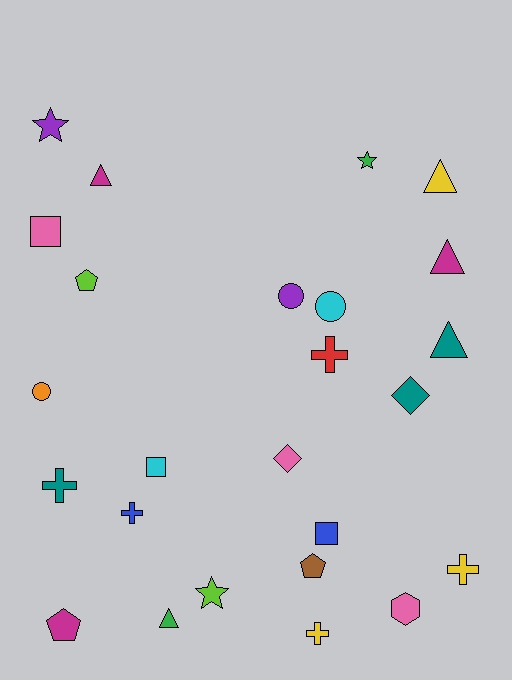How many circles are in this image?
There are 3 circles.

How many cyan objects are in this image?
There are 2 cyan objects.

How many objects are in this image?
There are 25 objects.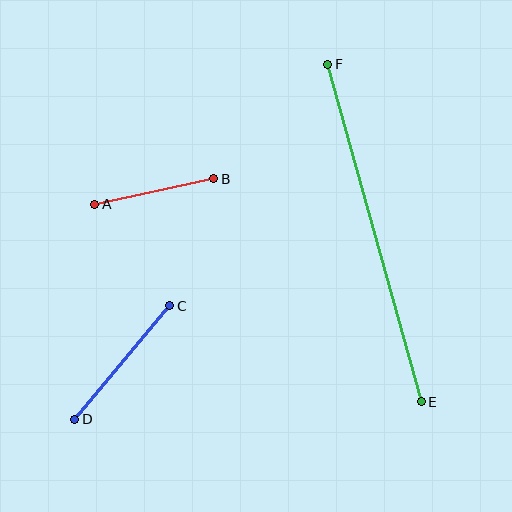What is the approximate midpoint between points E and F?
The midpoint is at approximately (374, 233) pixels.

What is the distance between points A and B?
The distance is approximately 122 pixels.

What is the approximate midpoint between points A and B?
The midpoint is at approximately (154, 192) pixels.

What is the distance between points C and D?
The distance is approximately 148 pixels.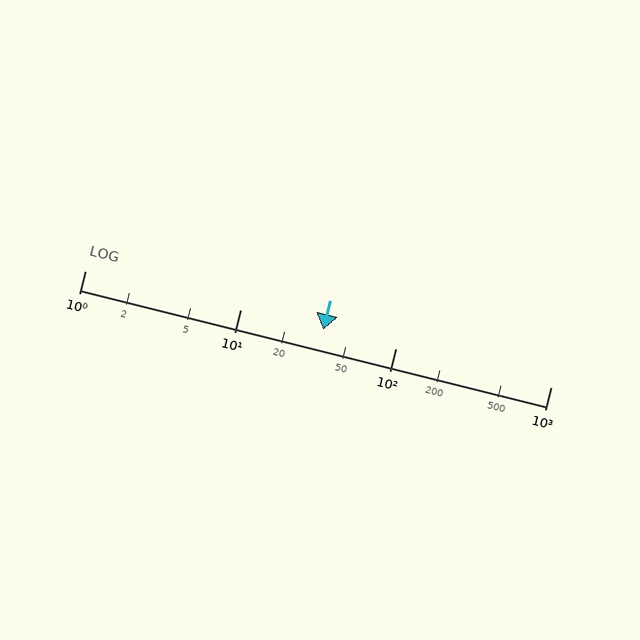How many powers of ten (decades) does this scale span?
The scale spans 3 decades, from 1 to 1000.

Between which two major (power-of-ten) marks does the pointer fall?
The pointer is between 10 and 100.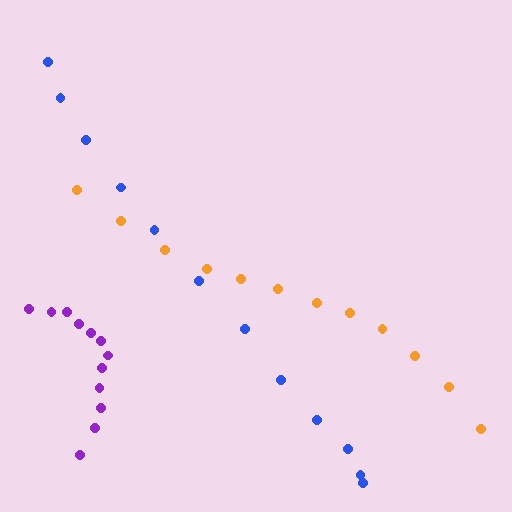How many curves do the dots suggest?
There are 3 distinct paths.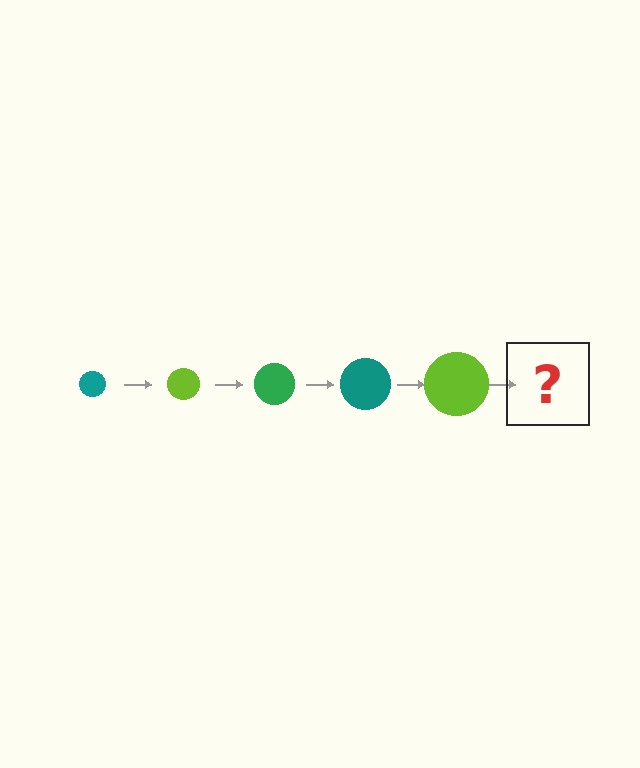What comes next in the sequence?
The next element should be a green circle, larger than the previous one.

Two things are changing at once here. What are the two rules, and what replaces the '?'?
The two rules are that the circle grows larger each step and the color cycles through teal, lime, and green. The '?' should be a green circle, larger than the previous one.